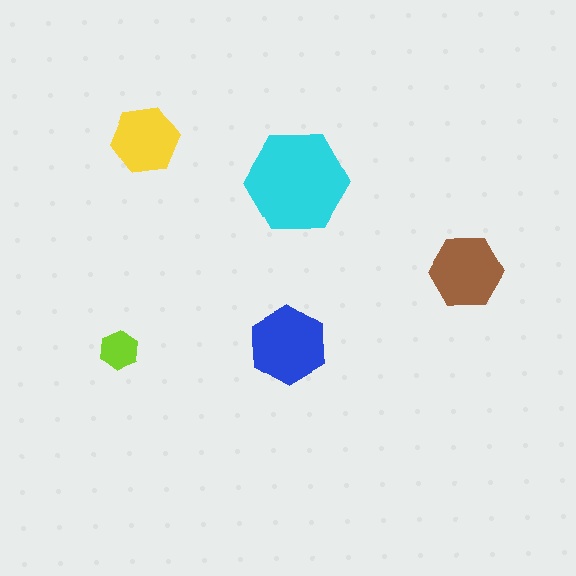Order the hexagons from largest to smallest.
the cyan one, the blue one, the brown one, the yellow one, the lime one.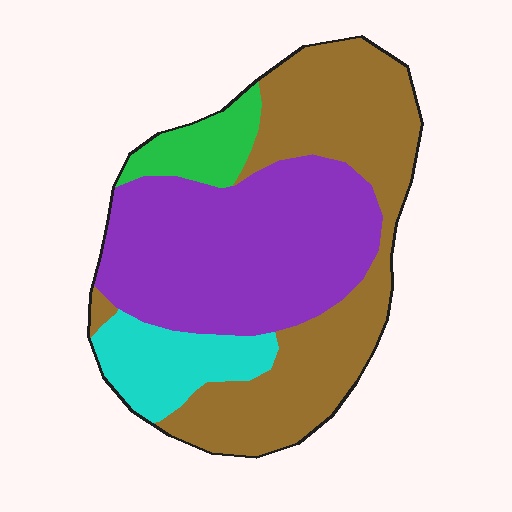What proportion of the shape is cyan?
Cyan takes up about one eighth (1/8) of the shape.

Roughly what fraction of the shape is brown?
Brown covers 40% of the shape.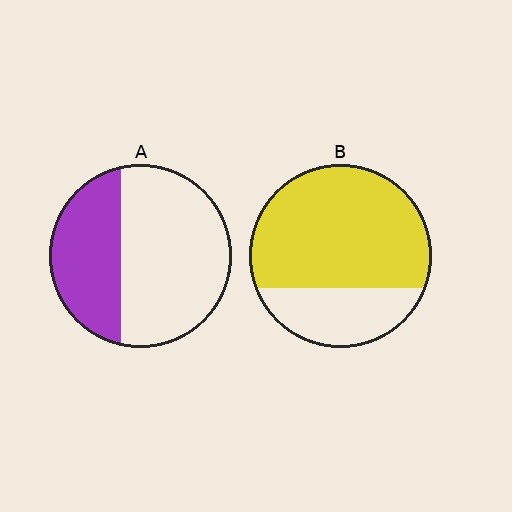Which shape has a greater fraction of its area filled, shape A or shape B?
Shape B.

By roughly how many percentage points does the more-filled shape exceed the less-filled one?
By roughly 35 percentage points (B over A).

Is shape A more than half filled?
No.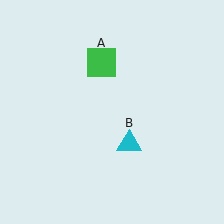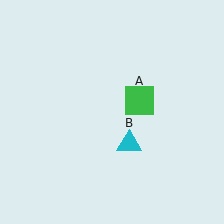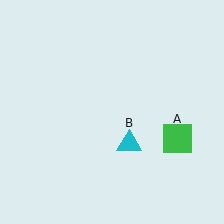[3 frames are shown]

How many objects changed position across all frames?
1 object changed position: green square (object A).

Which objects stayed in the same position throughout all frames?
Cyan triangle (object B) remained stationary.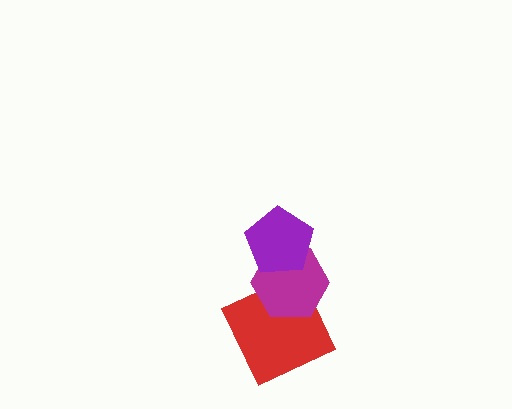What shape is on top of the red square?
The magenta hexagon is on top of the red square.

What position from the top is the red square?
The red square is 3rd from the top.